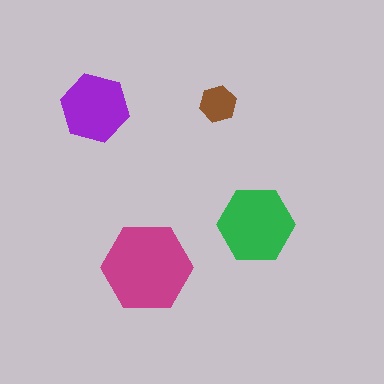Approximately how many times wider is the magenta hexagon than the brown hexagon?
About 2.5 times wider.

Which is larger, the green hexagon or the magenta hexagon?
The magenta one.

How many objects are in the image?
There are 4 objects in the image.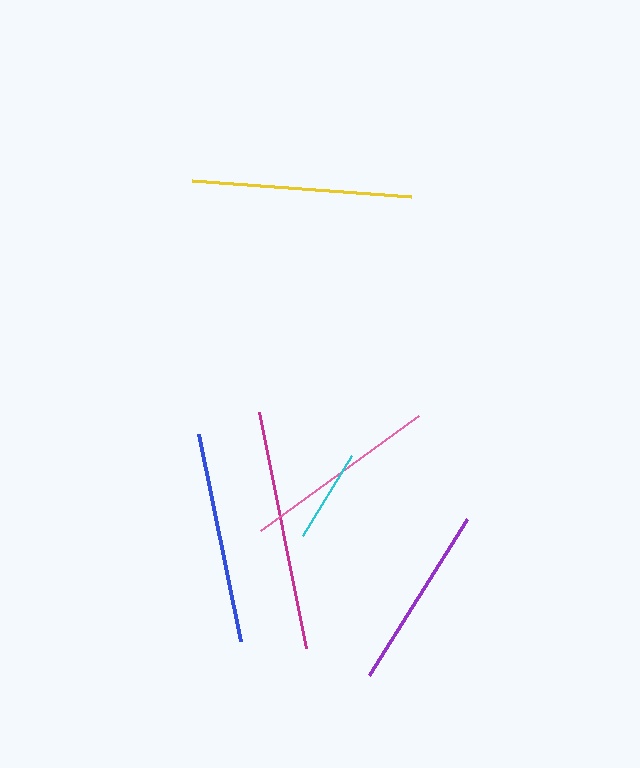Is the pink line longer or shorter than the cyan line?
The pink line is longer than the cyan line.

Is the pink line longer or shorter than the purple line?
The pink line is longer than the purple line.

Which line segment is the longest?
The magenta line is the longest at approximately 241 pixels.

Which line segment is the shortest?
The cyan line is the shortest at approximately 94 pixels.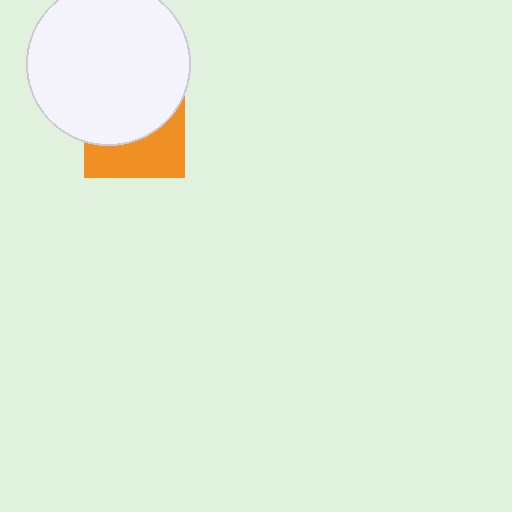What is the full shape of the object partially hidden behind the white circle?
The partially hidden object is an orange square.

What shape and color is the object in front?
The object in front is a white circle.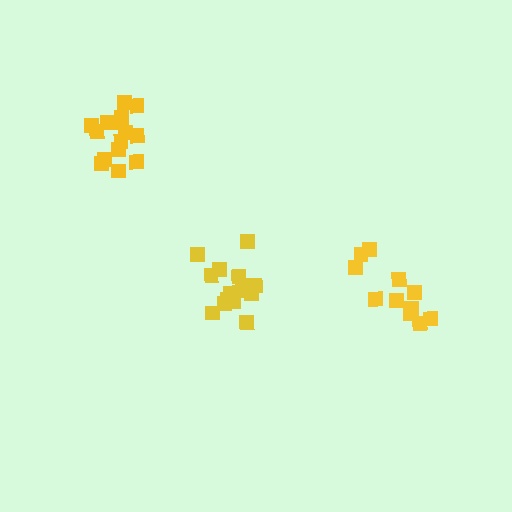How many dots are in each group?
Group 1: 16 dots, Group 2: 11 dots, Group 3: 15 dots (42 total).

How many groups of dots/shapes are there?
There are 3 groups.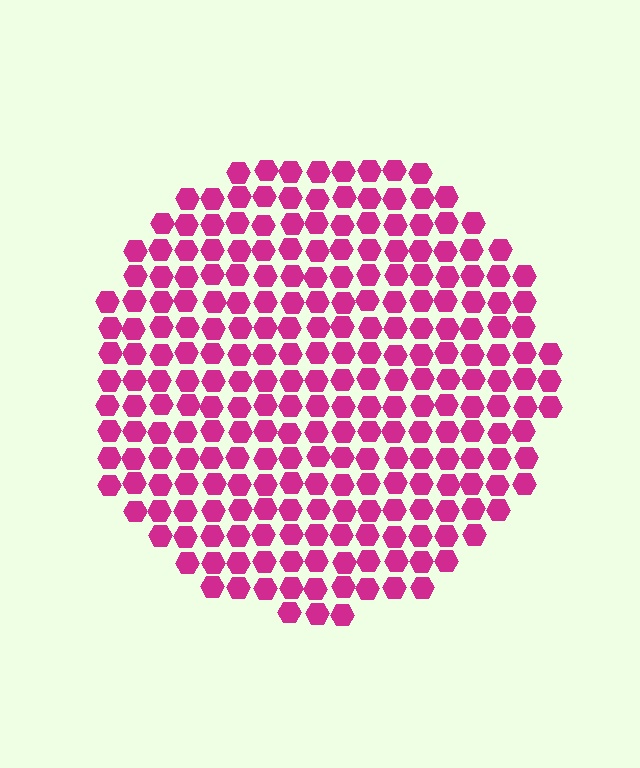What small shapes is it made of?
It is made of small hexagons.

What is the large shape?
The large shape is a circle.